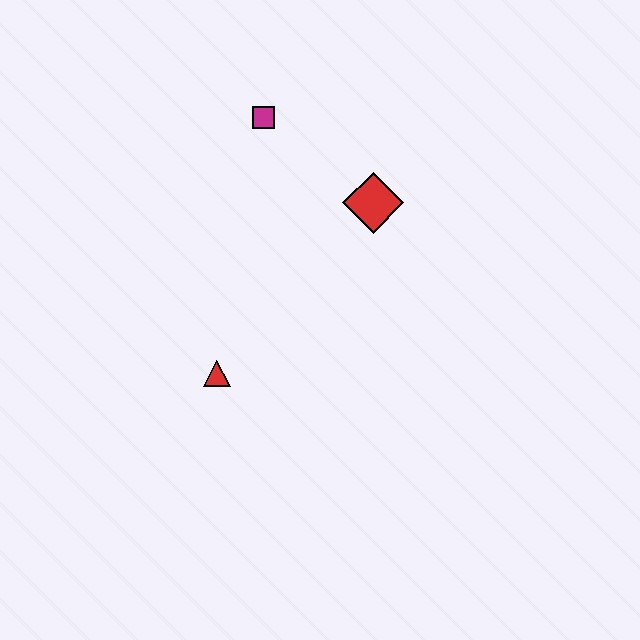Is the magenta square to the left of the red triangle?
No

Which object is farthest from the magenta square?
The red triangle is farthest from the magenta square.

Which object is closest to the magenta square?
The red diamond is closest to the magenta square.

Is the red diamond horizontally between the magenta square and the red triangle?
No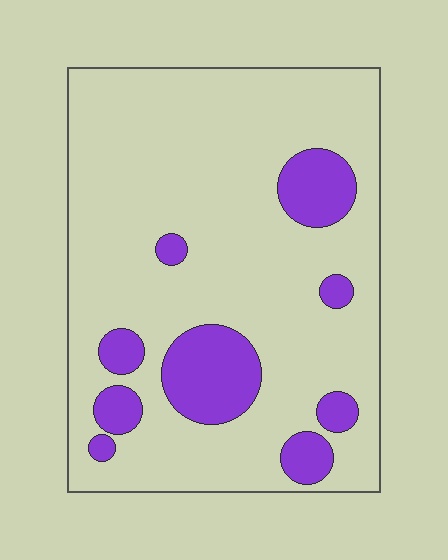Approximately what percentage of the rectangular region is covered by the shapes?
Approximately 15%.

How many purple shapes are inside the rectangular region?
9.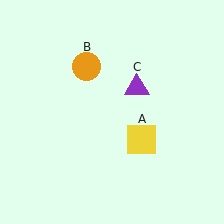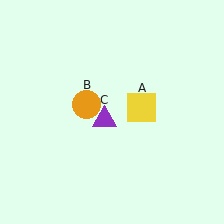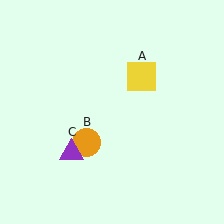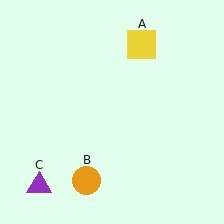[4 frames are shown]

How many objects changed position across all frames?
3 objects changed position: yellow square (object A), orange circle (object B), purple triangle (object C).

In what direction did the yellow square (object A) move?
The yellow square (object A) moved up.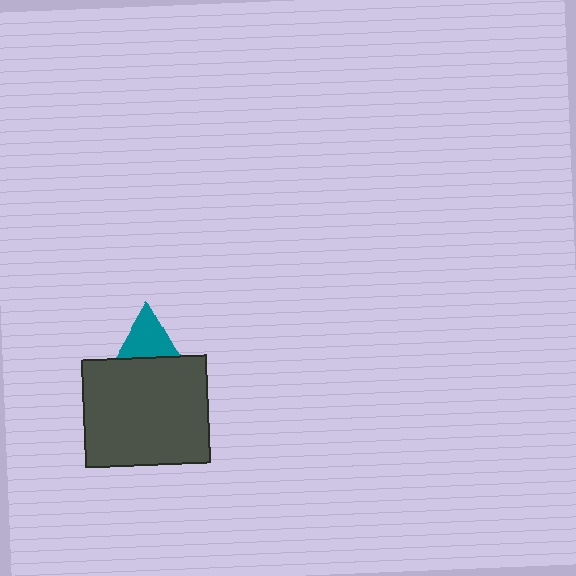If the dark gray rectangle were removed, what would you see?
You would see the complete teal triangle.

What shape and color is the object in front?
The object in front is a dark gray rectangle.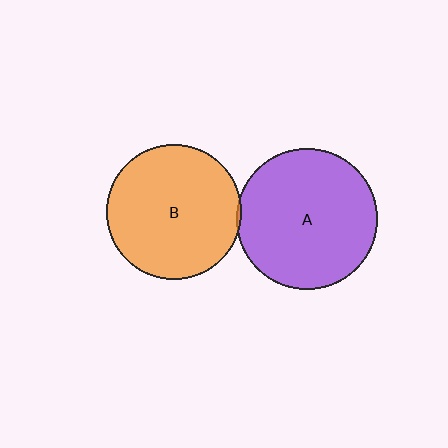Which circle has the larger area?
Circle A (purple).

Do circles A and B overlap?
Yes.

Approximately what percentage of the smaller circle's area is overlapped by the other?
Approximately 5%.